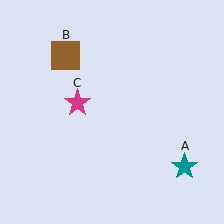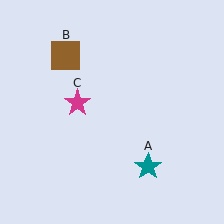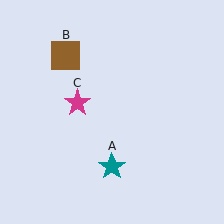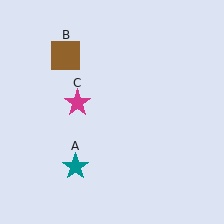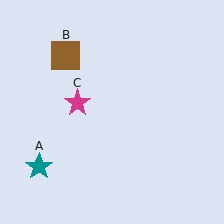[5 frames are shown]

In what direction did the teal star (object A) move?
The teal star (object A) moved left.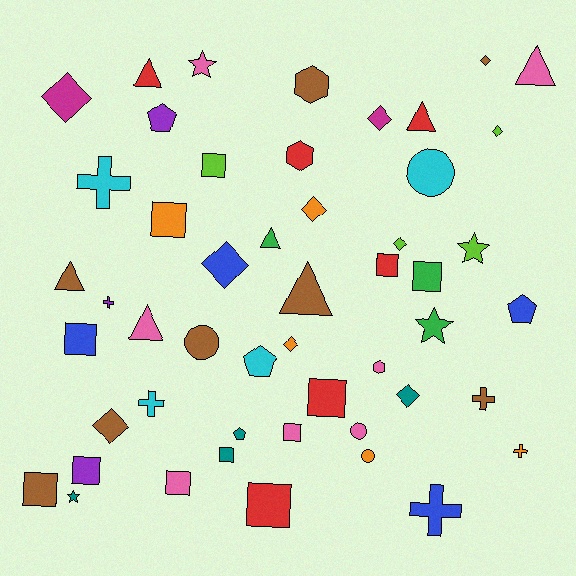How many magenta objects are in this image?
There are 2 magenta objects.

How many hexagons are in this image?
There are 3 hexagons.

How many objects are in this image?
There are 50 objects.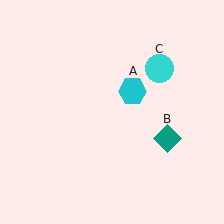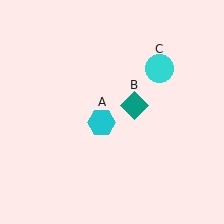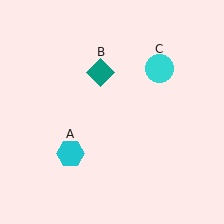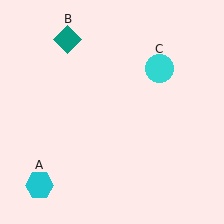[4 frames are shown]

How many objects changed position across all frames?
2 objects changed position: cyan hexagon (object A), teal diamond (object B).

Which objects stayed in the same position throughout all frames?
Cyan circle (object C) remained stationary.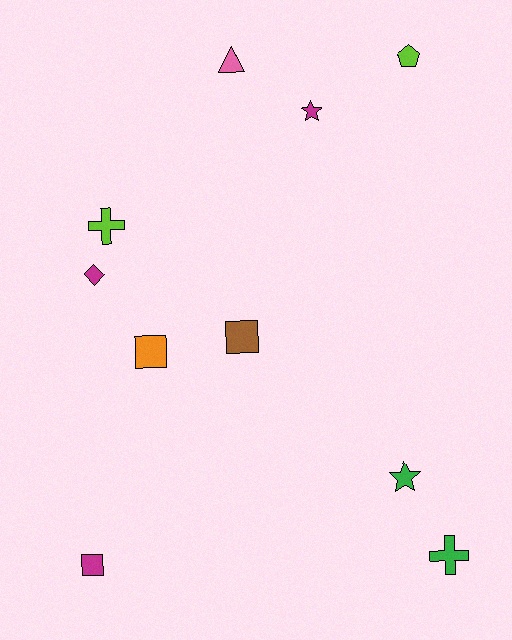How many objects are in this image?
There are 10 objects.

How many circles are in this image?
There are no circles.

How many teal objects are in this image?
There are no teal objects.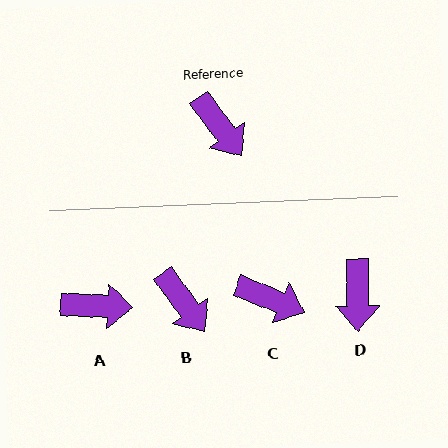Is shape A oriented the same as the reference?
No, it is off by about 51 degrees.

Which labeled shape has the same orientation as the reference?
B.